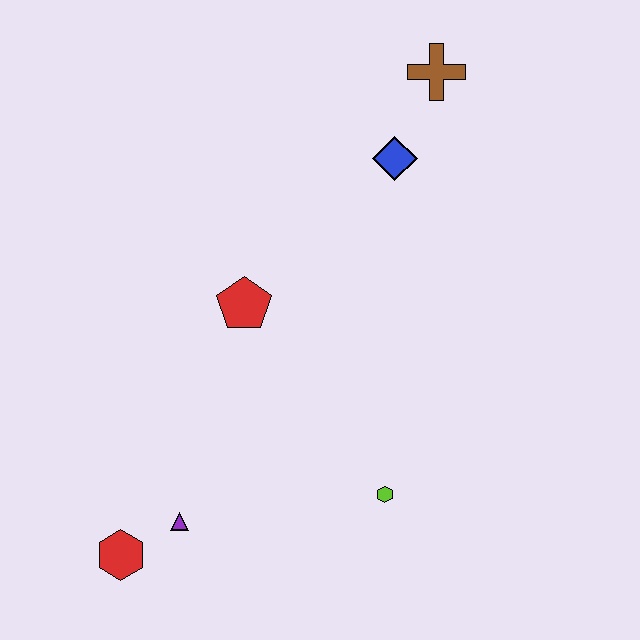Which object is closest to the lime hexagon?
The purple triangle is closest to the lime hexagon.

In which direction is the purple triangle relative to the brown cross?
The purple triangle is below the brown cross.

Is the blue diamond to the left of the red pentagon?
No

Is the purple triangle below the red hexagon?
No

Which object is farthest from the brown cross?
The red hexagon is farthest from the brown cross.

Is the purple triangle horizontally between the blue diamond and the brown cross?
No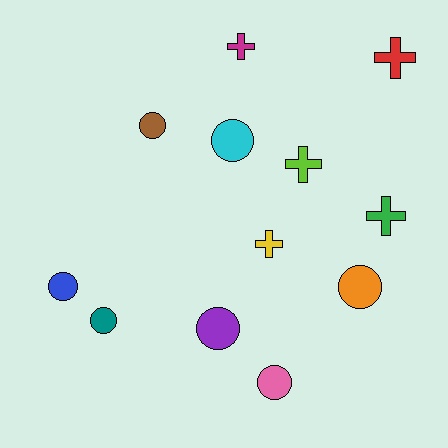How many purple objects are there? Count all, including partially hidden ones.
There is 1 purple object.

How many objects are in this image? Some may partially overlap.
There are 12 objects.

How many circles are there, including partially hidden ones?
There are 7 circles.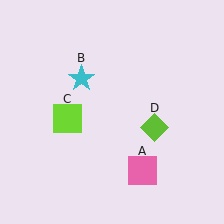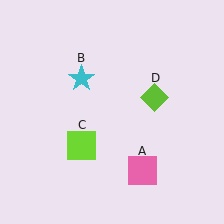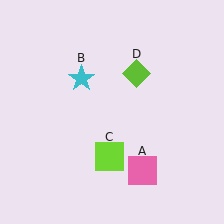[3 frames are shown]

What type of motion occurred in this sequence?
The lime square (object C), lime diamond (object D) rotated counterclockwise around the center of the scene.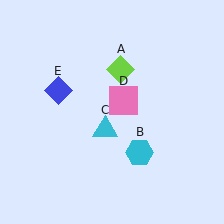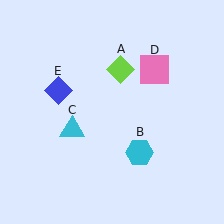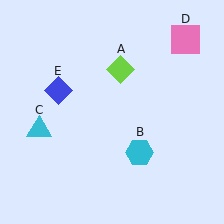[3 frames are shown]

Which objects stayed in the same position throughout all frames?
Lime diamond (object A) and cyan hexagon (object B) and blue diamond (object E) remained stationary.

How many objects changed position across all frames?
2 objects changed position: cyan triangle (object C), pink square (object D).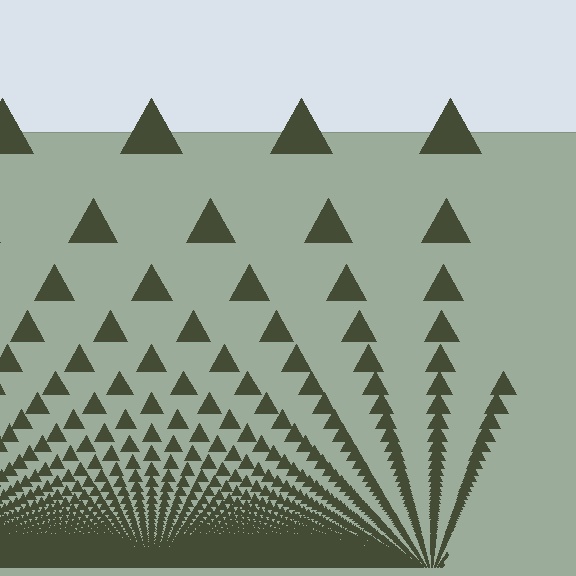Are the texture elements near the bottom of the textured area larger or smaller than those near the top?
Smaller. The gradient is inverted — elements near the bottom are smaller and denser.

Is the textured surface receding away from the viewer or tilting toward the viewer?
The surface appears to tilt toward the viewer. Texture elements get larger and sparser toward the top.